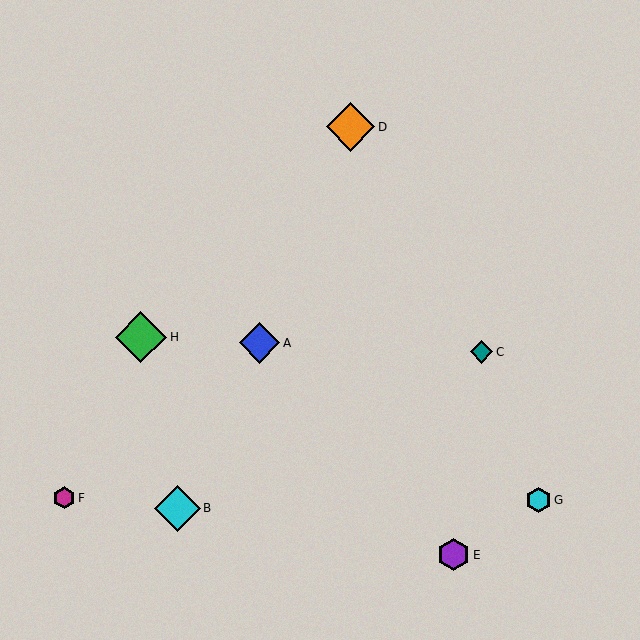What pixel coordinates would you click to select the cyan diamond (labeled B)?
Click at (177, 508) to select the cyan diamond B.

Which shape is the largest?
The green diamond (labeled H) is the largest.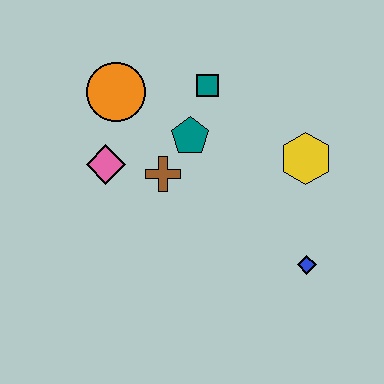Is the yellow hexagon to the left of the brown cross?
No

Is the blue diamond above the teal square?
No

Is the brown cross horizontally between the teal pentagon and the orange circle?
Yes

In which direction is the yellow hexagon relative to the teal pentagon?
The yellow hexagon is to the right of the teal pentagon.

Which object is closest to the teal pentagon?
The brown cross is closest to the teal pentagon.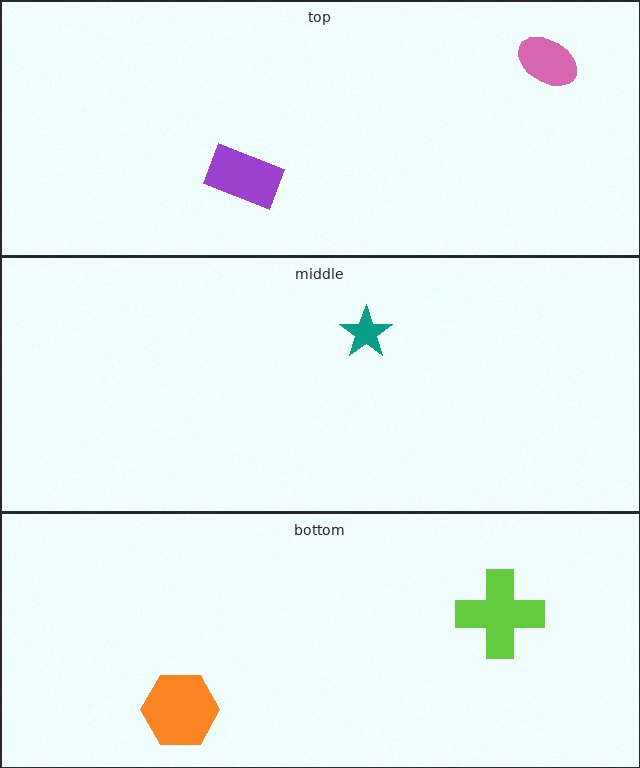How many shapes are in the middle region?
1.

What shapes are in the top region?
The purple rectangle, the pink ellipse.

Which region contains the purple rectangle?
The top region.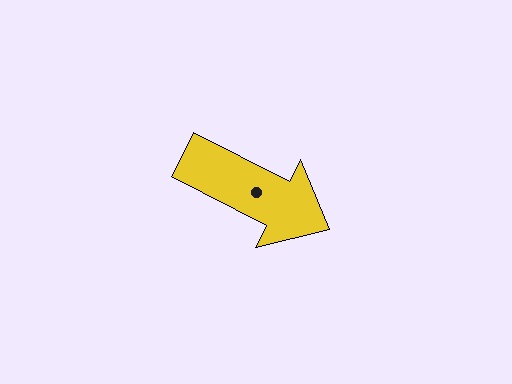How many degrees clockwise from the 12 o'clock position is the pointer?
Approximately 117 degrees.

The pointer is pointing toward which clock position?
Roughly 4 o'clock.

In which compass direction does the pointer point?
Southeast.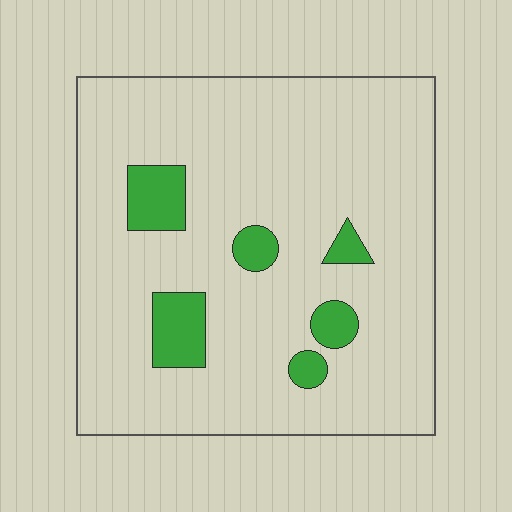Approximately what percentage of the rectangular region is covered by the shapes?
Approximately 10%.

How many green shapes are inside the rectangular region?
6.